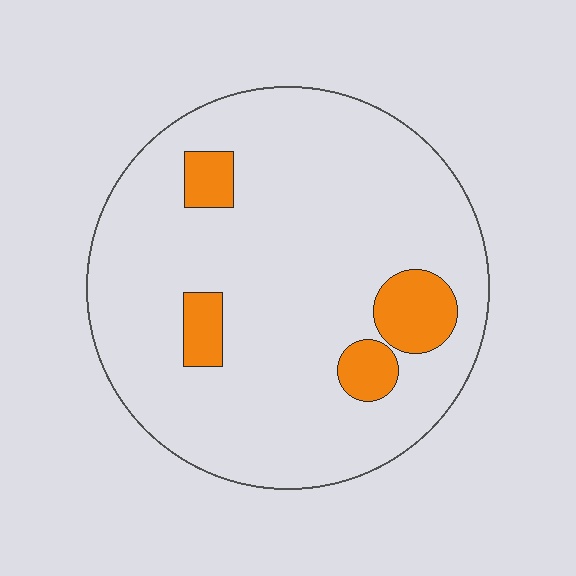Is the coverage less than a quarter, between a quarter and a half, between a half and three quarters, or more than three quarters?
Less than a quarter.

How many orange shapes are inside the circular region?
4.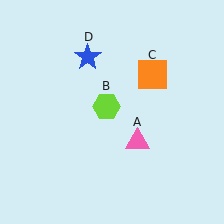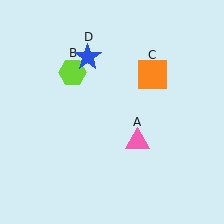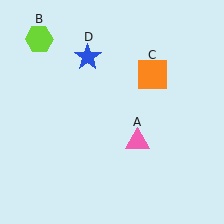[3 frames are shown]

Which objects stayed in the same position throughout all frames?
Pink triangle (object A) and orange square (object C) and blue star (object D) remained stationary.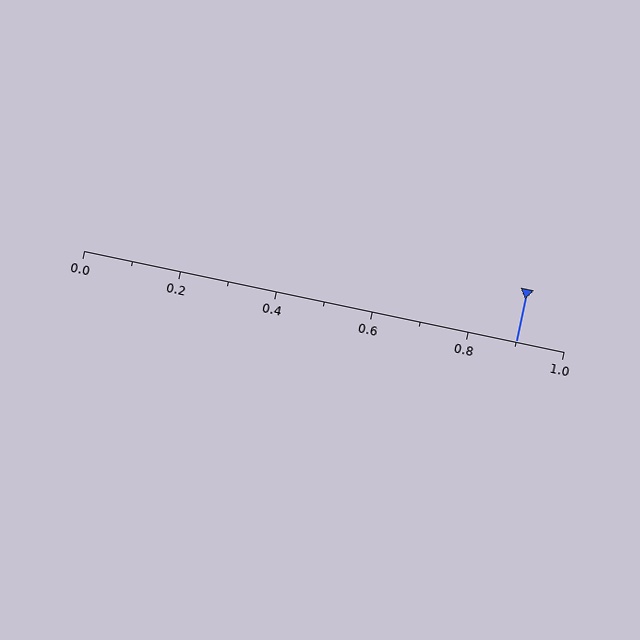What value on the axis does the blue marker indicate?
The marker indicates approximately 0.9.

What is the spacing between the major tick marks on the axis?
The major ticks are spaced 0.2 apart.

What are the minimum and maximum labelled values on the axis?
The axis runs from 0.0 to 1.0.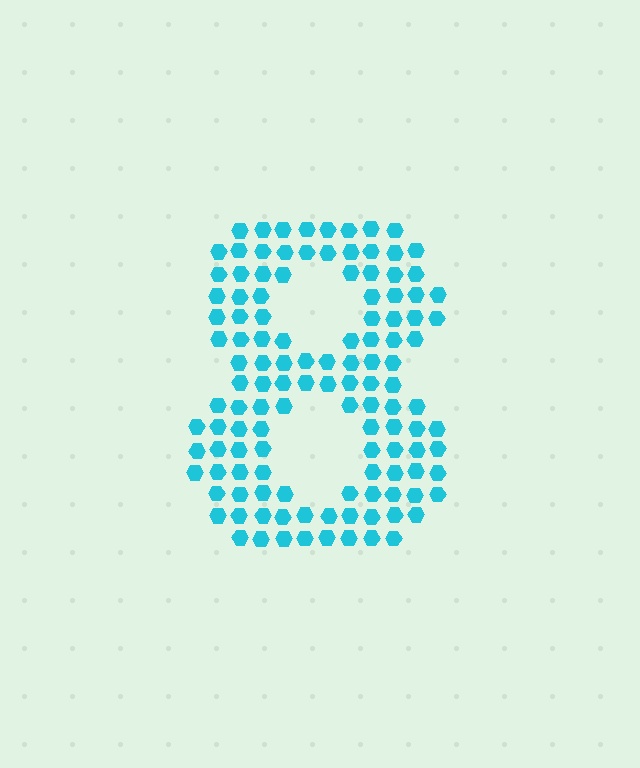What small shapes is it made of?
It is made of small hexagons.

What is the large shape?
The large shape is the digit 8.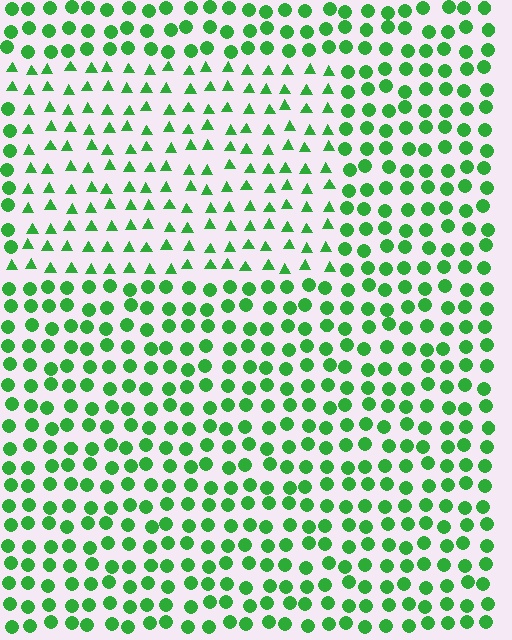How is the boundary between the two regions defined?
The boundary is defined by a change in element shape: triangles inside vs. circles outside. All elements share the same color and spacing.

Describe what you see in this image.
The image is filled with small green elements arranged in a uniform grid. A rectangle-shaped region contains triangles, while the surrounding area contains circles. The boundary is defined purely by the change in element shape.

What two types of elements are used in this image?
The image uses triangles inside the rectangle region and circles outside it.